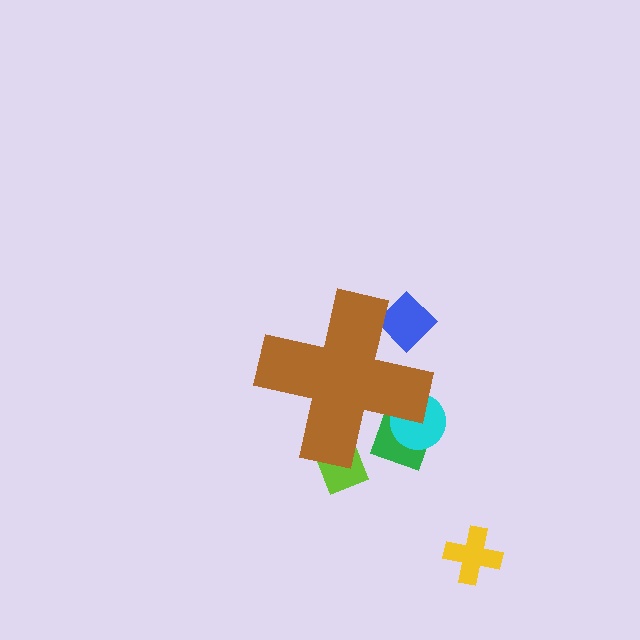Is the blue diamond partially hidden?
Yes, the blue diamond is partially hidden behind the brown cross.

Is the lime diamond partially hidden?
Yes, the lime diamond is partially hidden behind the brown cross.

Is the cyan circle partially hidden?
Yes, the cyan circle is partially hidden behind the brown cross.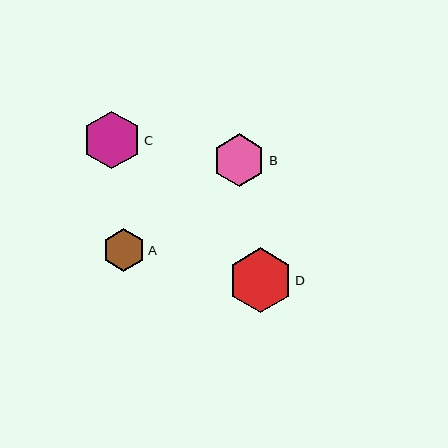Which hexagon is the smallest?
Hexagon A is the smallest with a size of approximately 43 pixels.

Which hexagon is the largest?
Hexagon D is the largest with a size of approximately 65 pixels.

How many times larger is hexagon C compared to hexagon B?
Hexagon C is approximately 1.1 times the size of hexagon B.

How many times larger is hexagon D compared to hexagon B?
Hexagon D is approximately 1.2 times the size of hexagon B.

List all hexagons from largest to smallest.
From largest to smallest: D, C, B, A.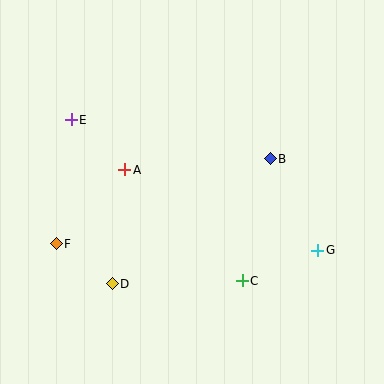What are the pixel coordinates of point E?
Point E is at (71, 120).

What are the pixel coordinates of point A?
Point A is at (125, 170).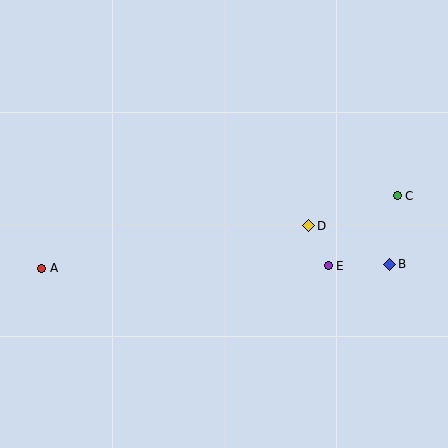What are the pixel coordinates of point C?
Point C is at (397, 196).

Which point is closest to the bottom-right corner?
Point B is closest to the bottom-right corner.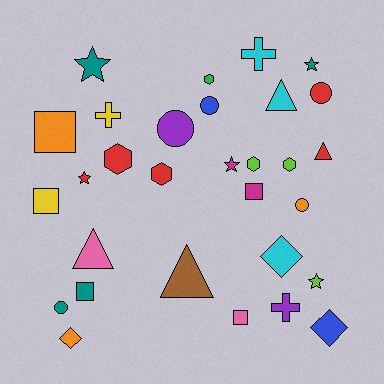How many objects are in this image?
There are 30 objects.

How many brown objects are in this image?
There is 1 brown object.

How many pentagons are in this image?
There are no pentagons.